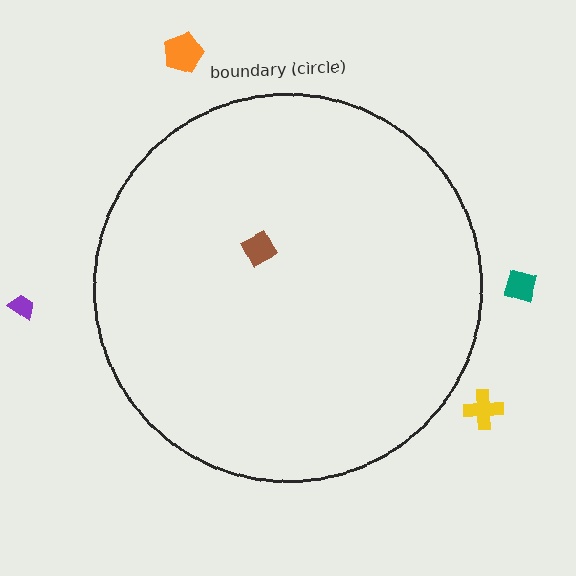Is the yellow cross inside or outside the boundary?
Outside.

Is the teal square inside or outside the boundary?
Outside.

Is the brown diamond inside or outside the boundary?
Inside.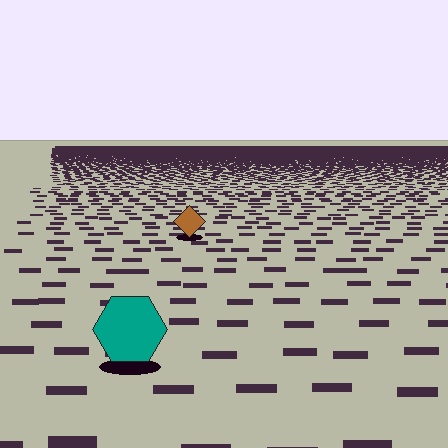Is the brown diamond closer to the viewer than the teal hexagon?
No. The teal hexagon is closer — you can tell from the texture gradient: the ground texture is coarser near it.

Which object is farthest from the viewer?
The brown diamond is farthest from the viewer. It appears smaller and the ground texture around it is denser.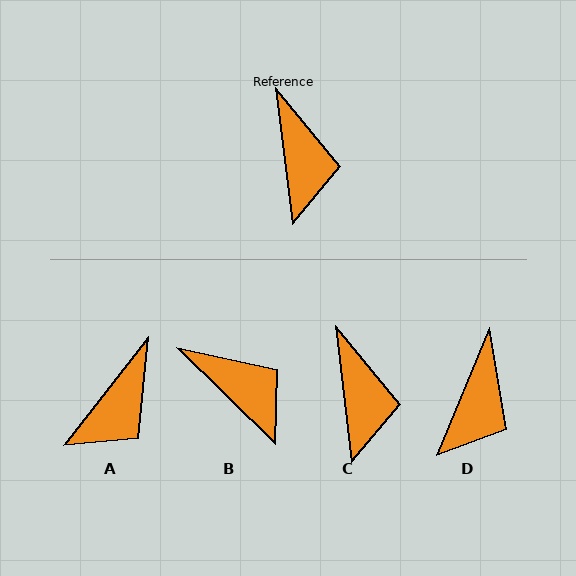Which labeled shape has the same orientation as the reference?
C.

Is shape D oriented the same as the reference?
No, it is off by about 29 degrees.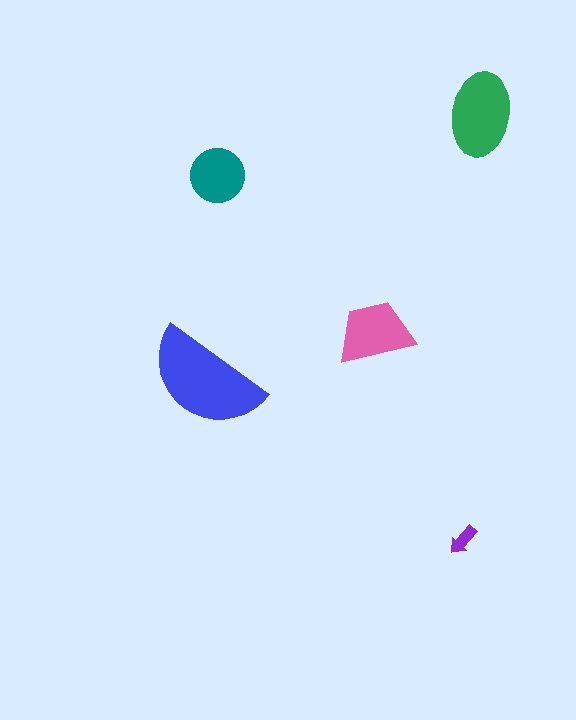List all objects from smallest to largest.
The purple arrow, the teal circle, the pink trapezoid, the green ellipse, the blue semicircle.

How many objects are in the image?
There are 5 objects in the image.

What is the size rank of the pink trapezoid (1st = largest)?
3rd.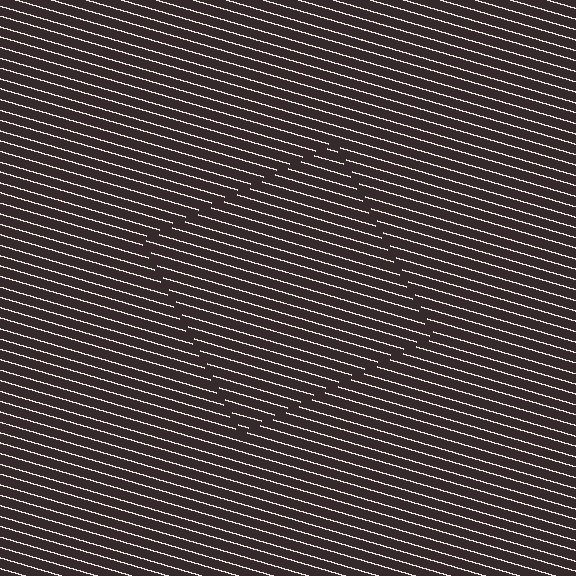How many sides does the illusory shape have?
4 sides — the line-ends trace a square.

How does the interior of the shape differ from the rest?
The interior of the shape contains the same grating, shifted by half a period — the contour is defined by the phase discontinuity where line-ends from the inner and outer gratings abut.